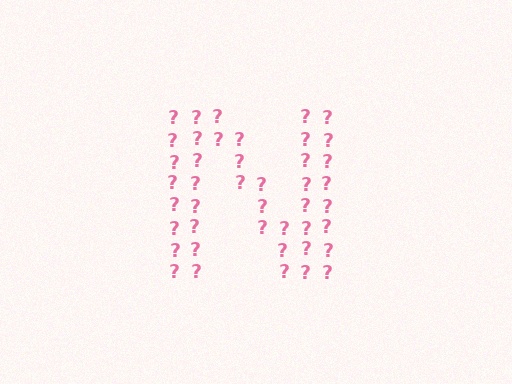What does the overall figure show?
The overall figure shows the letter N.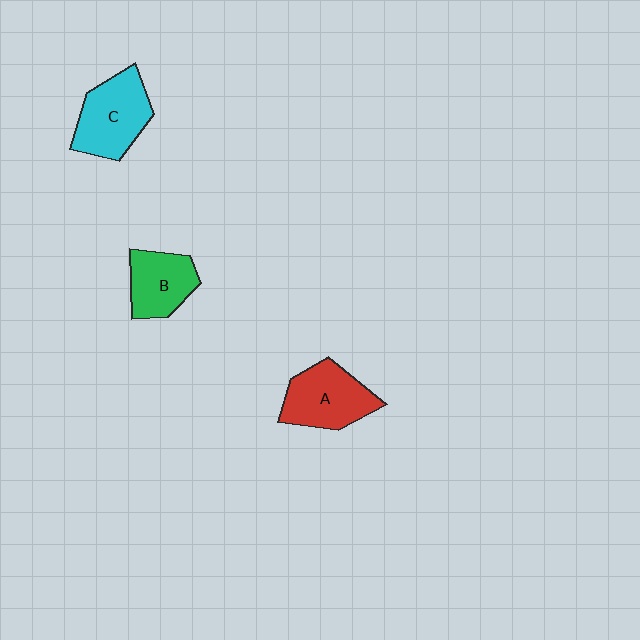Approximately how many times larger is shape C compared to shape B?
Approximately 1.3 times.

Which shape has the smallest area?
Shape B (green).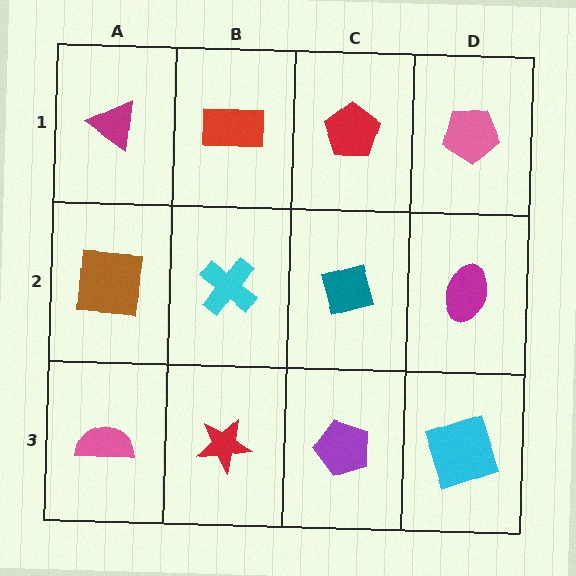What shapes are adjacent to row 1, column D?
A magenta ellipse (row 2, column D), a red pentagon (row 1, column C).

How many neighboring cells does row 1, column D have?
2.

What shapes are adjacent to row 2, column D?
A pink pentagon (row 1, column D), a cyan square (row 3, column D), a teal square (row 2, column C).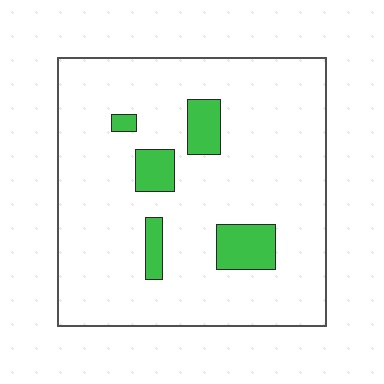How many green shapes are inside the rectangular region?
5.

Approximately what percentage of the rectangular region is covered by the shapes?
Approximately 10%.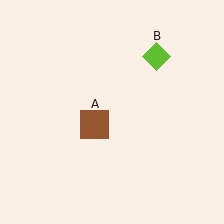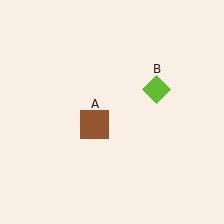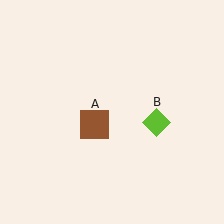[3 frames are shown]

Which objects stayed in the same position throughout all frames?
Brown square (object A) remained stationary.